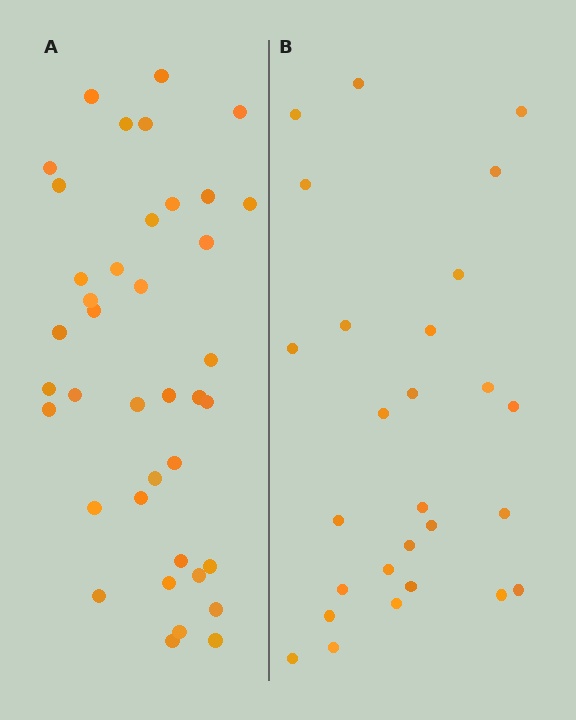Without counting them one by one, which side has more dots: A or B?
Region A (the left region) has more dots.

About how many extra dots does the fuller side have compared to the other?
Region A has roughly 12 or so more dots than region B.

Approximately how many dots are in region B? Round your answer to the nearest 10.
About 30 dots. (The exact count is 27, which rounds to 30.)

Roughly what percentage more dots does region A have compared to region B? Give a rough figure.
About 45% more.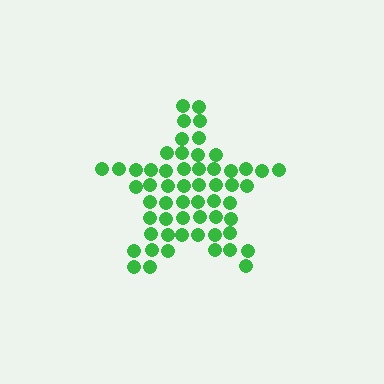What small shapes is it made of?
It is made of small circles.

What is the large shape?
The large shape is a star.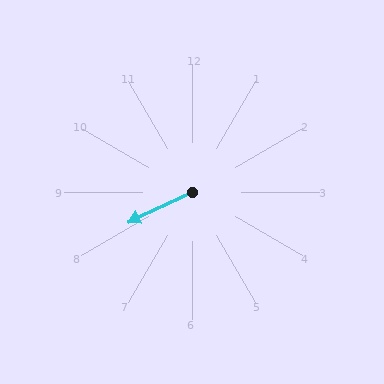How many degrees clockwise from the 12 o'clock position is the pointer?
Approximately 245 degrees.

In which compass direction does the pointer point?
Southwest.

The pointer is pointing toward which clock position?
Roughly 8 o'clock.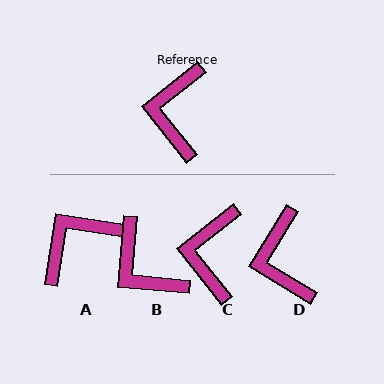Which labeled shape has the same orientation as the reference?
C.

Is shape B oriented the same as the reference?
No, it is off by about 46 degrees.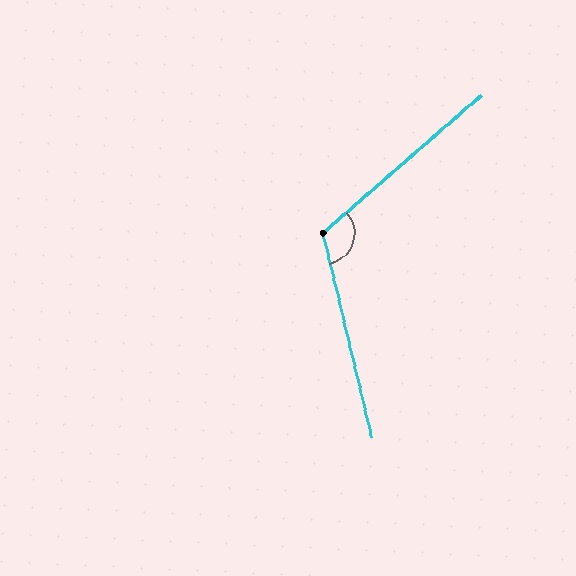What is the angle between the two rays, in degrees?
Approximately 118 degrees.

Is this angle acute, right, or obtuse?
It is obtuse.